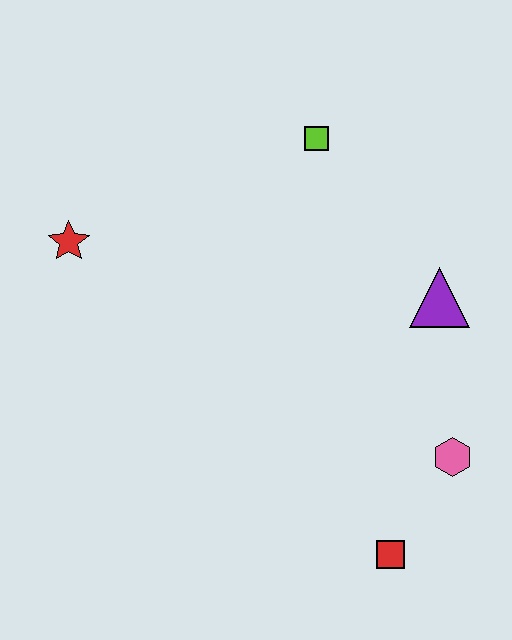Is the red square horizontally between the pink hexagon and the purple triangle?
No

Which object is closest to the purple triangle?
The pink hexagon is closest to the purple triangle.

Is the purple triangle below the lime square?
Yes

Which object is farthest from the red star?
The red square is farthest from the red star.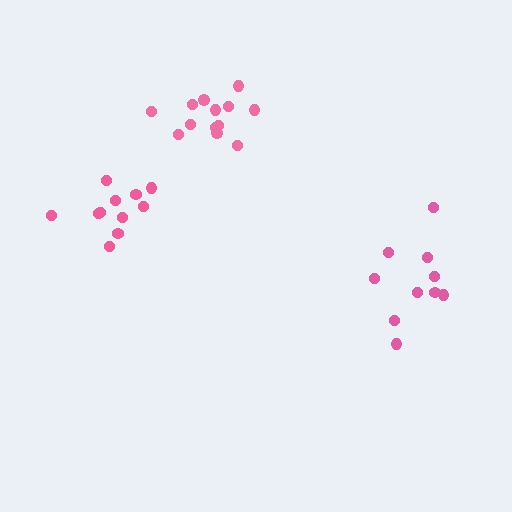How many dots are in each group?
Group 1: 10 dots, Group 2: 13 dots, Group 3: 11 dots (34 total).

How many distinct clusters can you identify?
There are 3 distinct clusters.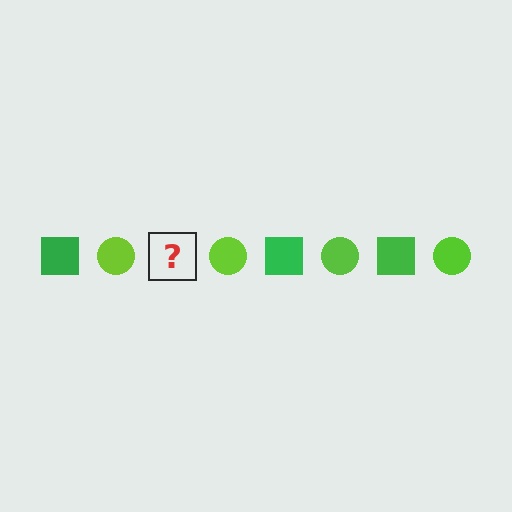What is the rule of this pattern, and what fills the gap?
The rule is that the pattern alternates between green square and lime circle. The gap should be filled with a green square.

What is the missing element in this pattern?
The missing element is a green square.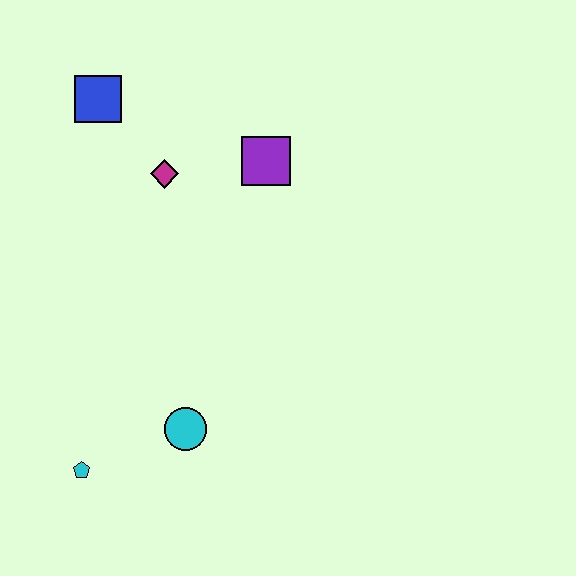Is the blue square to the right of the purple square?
No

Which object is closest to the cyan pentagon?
The cyan circle is closest to the cyan pentagon.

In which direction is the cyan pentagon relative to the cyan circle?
The cyan pentagon is to the left of the cyan circle.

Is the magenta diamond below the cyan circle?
No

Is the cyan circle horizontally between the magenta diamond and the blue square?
No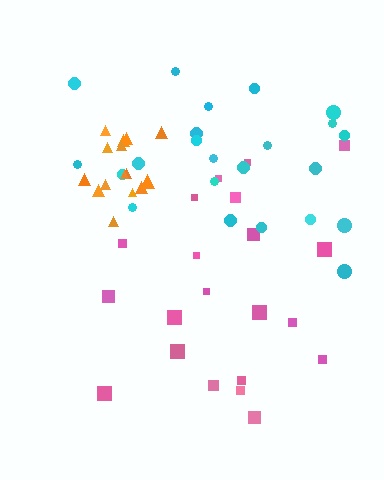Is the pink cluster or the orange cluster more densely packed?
Orange.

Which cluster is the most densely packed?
Orange.